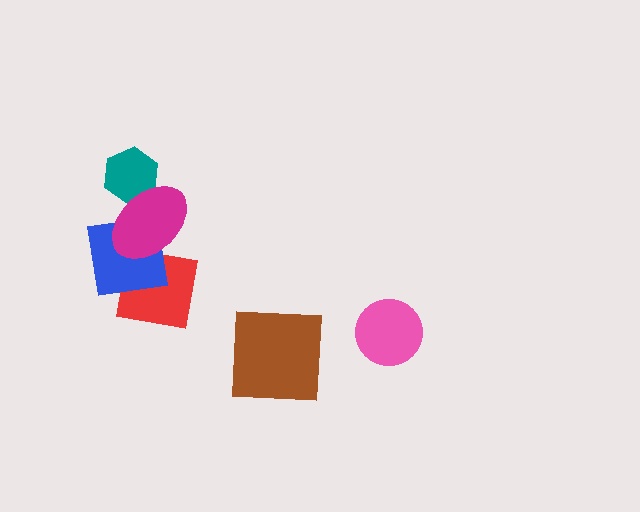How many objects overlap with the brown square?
0 objects overlap with the brown square.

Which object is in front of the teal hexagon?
The magenta ellipse is in front of the teal hexagon.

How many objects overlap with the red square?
2 objects overlap with the red square.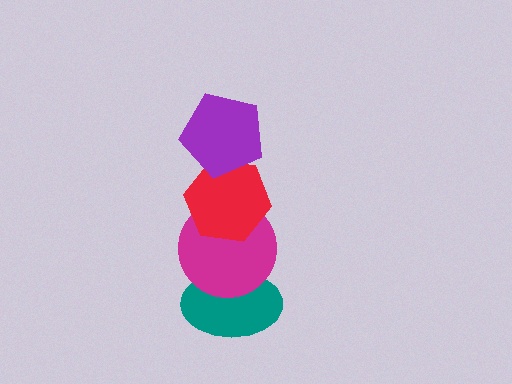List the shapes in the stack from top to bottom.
From top to bottom: the purple pentagon, the red hexagon, the magenta circle, the teal ellipse.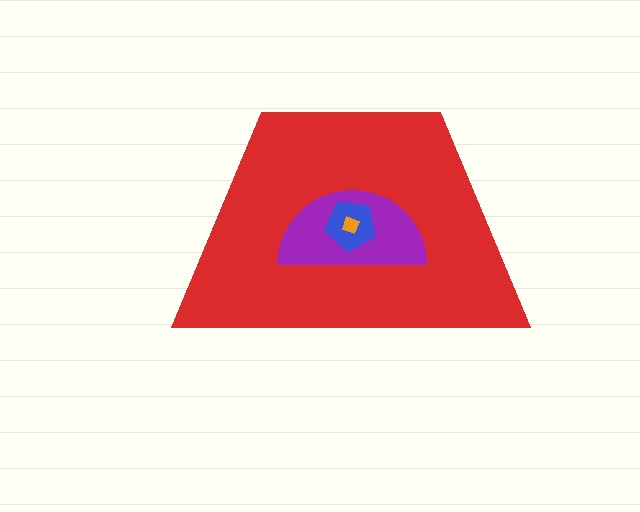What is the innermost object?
The orange square.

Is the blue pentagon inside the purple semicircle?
Yes.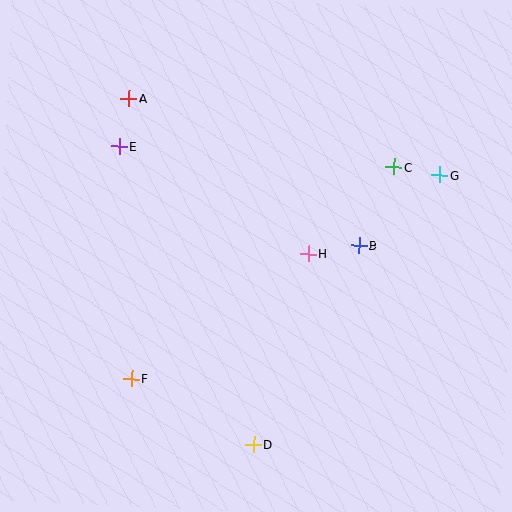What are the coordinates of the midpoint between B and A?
The midpoint between B and A is at (244, 172).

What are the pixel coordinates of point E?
Point E is at (119, 146).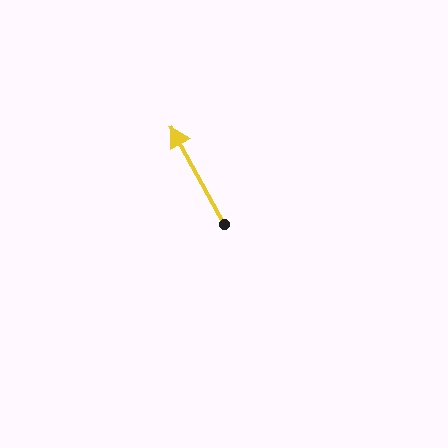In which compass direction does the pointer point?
Northwest.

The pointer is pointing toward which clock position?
Roughly 11 o'clock.